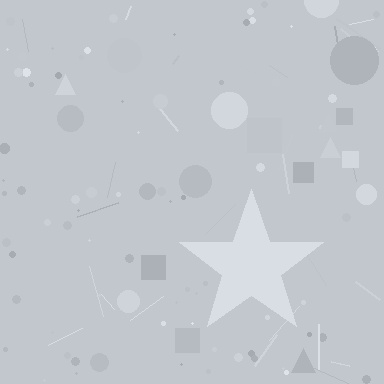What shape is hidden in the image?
A star is hidden in the image.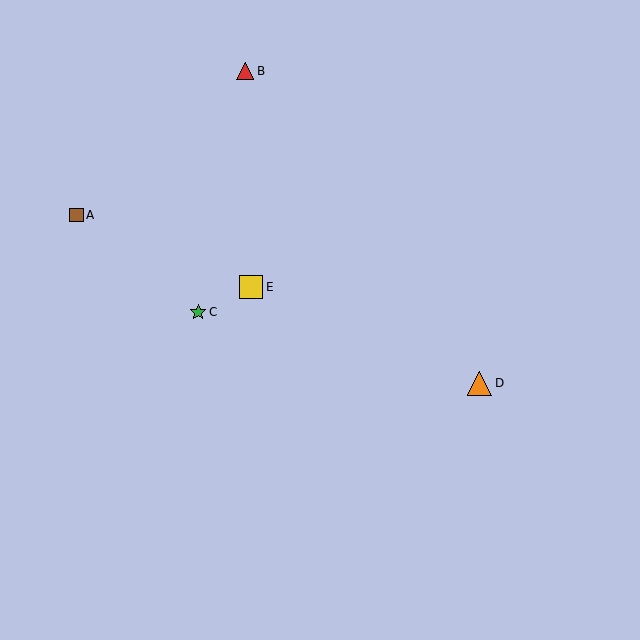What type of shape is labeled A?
Shape A is a brown square.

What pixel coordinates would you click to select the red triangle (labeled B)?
Click at (245, 71) to select the red triangle B.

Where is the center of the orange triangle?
The center of the orange triangle is at (480, 383).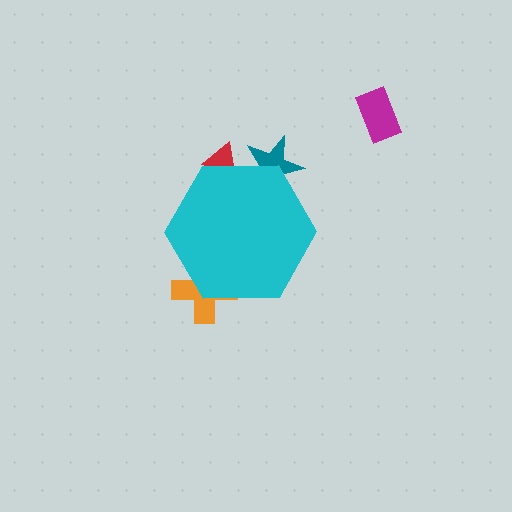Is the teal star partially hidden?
Yes, the teal star is partially hidden behind the cyan hexagon.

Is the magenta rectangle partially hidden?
No, the magenta rectangle is fully visible.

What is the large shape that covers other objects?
A cyan hexagon.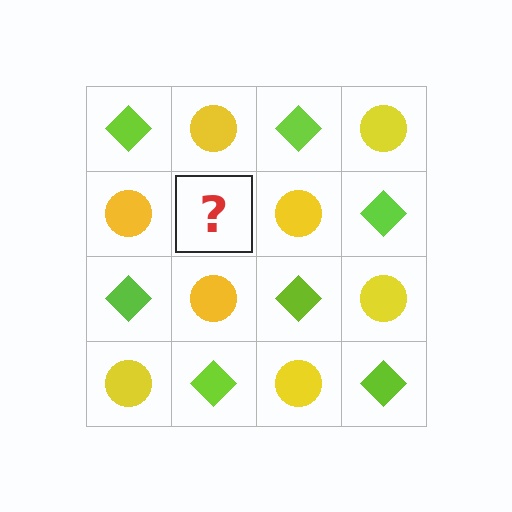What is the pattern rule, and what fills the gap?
The rule is that it alternates lime diamond and yellow circle in a checkerboard pattern. The gap should be filled with a lime diamond.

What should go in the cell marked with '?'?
The missing cell should contain a lime diamond.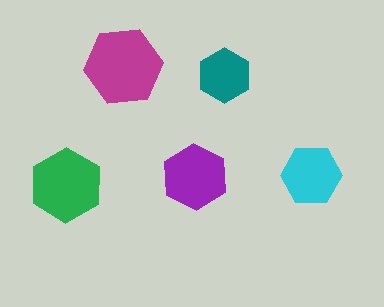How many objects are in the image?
There are 5 objects in the image.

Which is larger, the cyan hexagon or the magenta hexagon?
The magenta one.